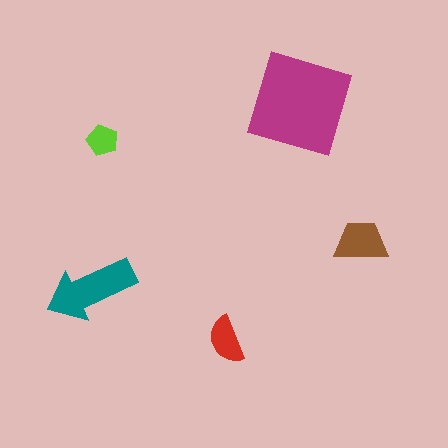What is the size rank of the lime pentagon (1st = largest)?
5th.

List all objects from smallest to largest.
The lime pentagon, the red semicircle, the brown trapezoid, the teal arrow, the magenta diamond.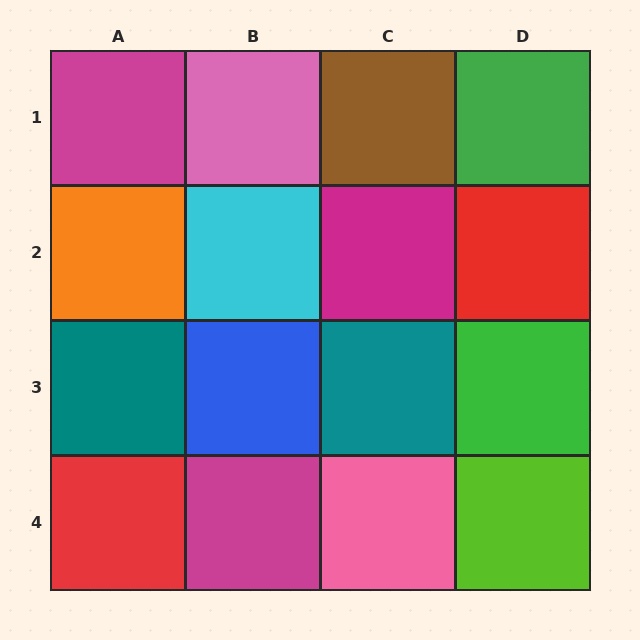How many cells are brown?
1 cell is brown.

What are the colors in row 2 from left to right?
Orange, cyan, magenta, red.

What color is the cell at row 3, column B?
Blue.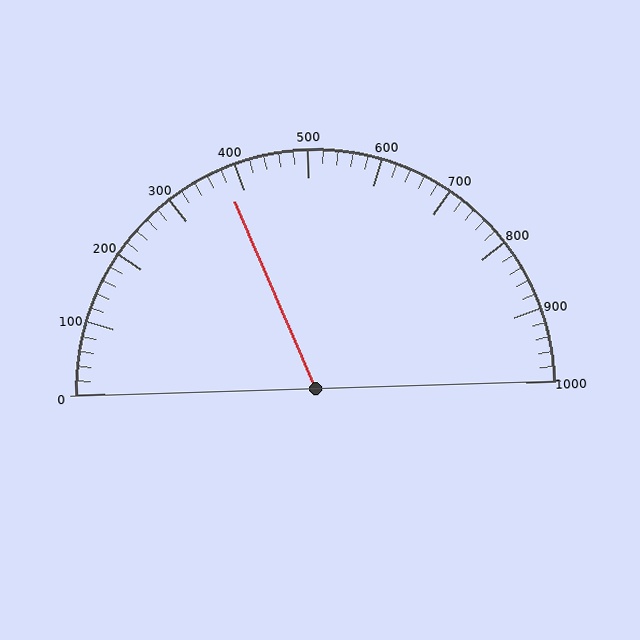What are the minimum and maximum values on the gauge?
The gauge ranges from 0 to 1000.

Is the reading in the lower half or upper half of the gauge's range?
The reading is in the lower half of the range (0 to 1000).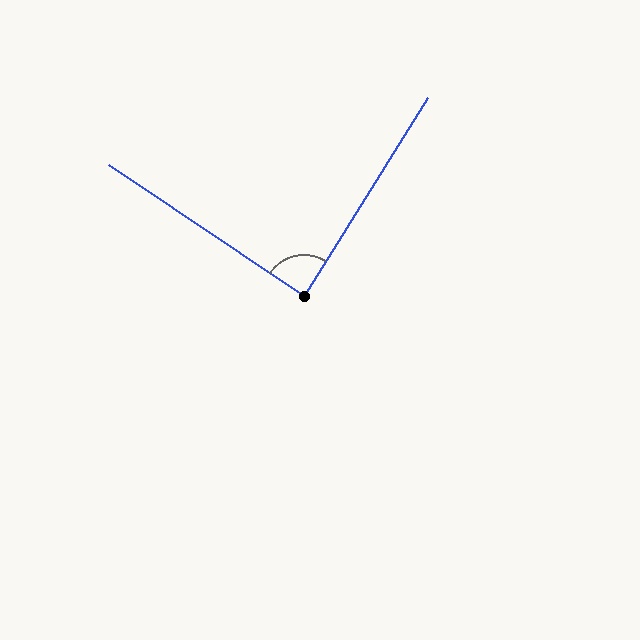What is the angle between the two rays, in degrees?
Approximately 88 degrees.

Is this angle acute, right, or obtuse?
It is approximately a right angle.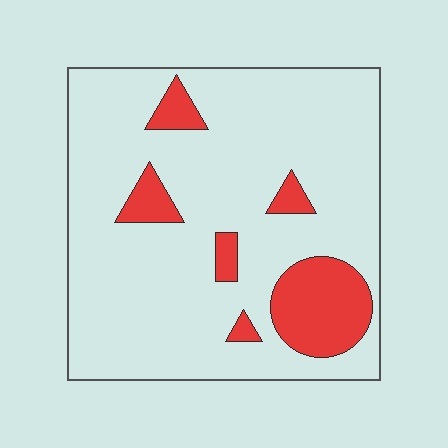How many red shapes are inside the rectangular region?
6.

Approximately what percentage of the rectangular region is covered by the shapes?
Approximately 15%.